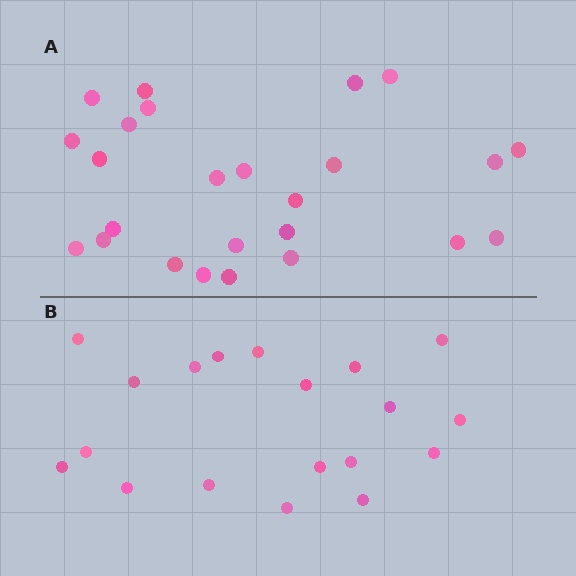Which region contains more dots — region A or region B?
Region A (the top region) has more dots.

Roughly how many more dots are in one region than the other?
Region A has about 6 more dots than region B.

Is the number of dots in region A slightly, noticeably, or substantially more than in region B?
Region A has noticeably more, but not dramatically so. The ratio is roughly 1.3 to 1.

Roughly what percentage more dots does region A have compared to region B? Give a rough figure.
About 30% more.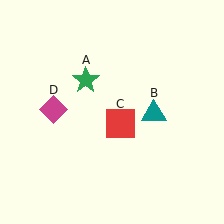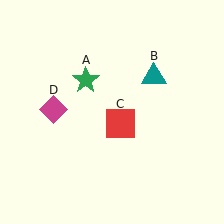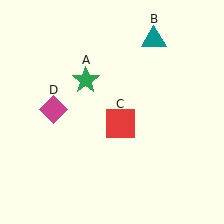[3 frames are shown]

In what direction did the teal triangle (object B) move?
The teal triangle (object B) moved up.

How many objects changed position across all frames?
1 object changed position: teal triangle (object B).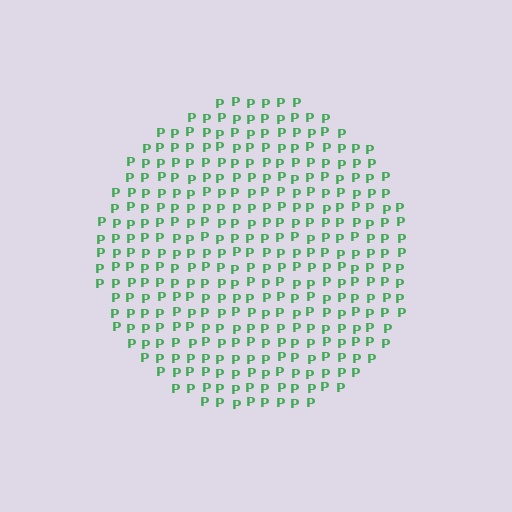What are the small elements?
The small elements are letter P's.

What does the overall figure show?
The overall figure shows a circle.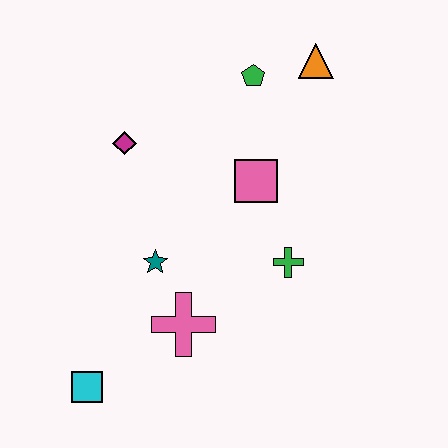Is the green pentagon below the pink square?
No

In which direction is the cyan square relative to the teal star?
The cyan square is below the teal star.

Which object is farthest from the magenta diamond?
The cyan square is farthest from the magenta diamond.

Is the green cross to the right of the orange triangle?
No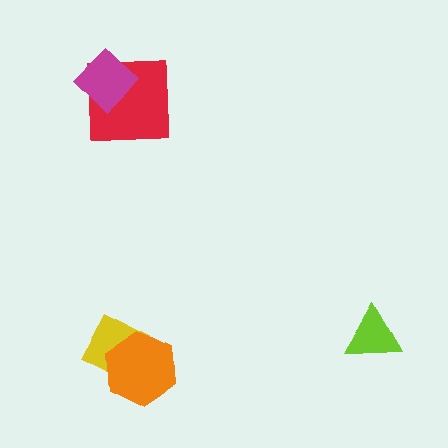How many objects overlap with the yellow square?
1 object overlaps with the yellow square.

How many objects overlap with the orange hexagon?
1 object overlaps with the orange hexagon.